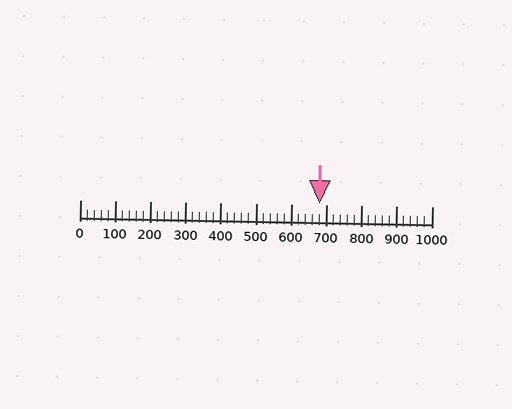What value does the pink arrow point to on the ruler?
The pink arrow points to approximately 680.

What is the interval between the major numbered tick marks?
The major tick marks are spaced 100 units apart.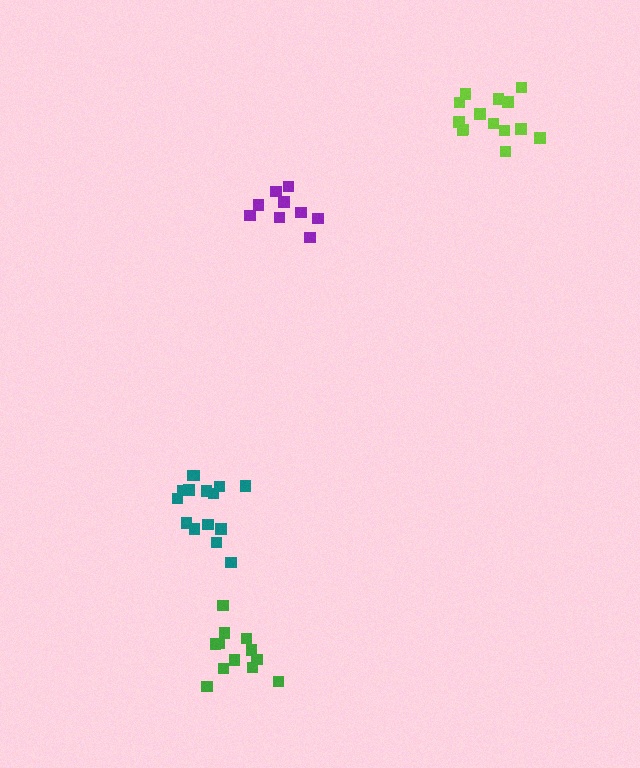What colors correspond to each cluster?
The clusters are colored: teal, purple, lime, green.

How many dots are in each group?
Group 1: 15 dots, Group 2: 9 dots, Group 3: 14 dots, Group 4: 12 dots (50 total).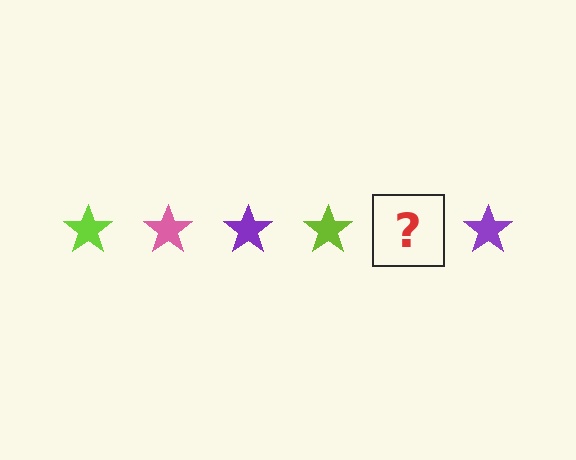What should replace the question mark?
The question mark should be replaced with a pink star.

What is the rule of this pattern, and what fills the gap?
The rule is that the pattern cycles through lime, pink, purple stars. The gap should be filled with a pink star.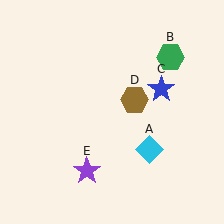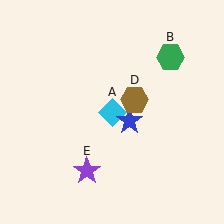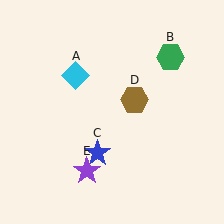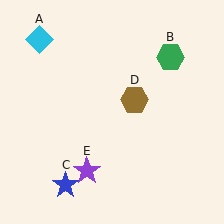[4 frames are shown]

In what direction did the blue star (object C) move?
The blue star (object C) moved down and to the left.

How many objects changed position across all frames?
2 objects changed position: cyan diamond (object A), blue star (object C).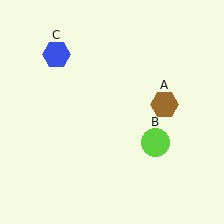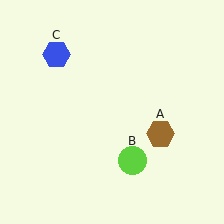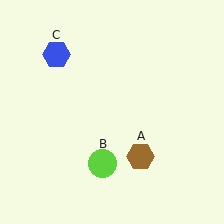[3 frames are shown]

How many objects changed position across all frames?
2 objects changed position: brown hexagon (object A), lime circle (object B).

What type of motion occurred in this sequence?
The brown hexagon (object A), lime circle (object B) rotated clockwise around the center of the scene.